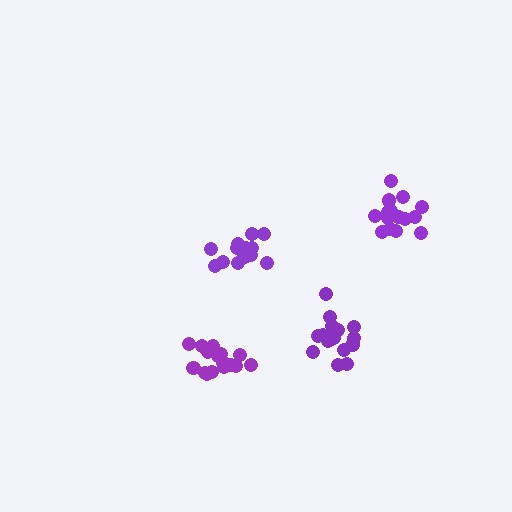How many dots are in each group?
Group 1: 19 dots, Group 2: 15 dots, Group 3: 18 dots, Group 4: 17 dots (69 total).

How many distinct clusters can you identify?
There are 4 distinct clusters.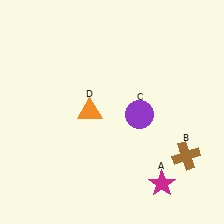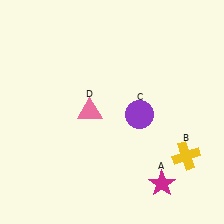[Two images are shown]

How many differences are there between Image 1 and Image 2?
There are 2 differences between the two images.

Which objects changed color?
B changed from brown to yellow. D changed from orange to pink.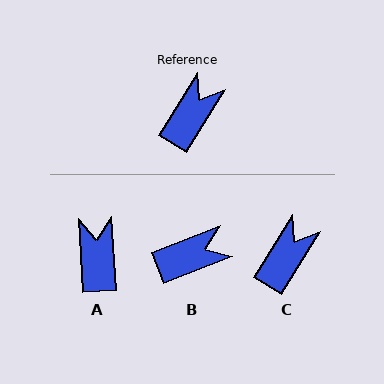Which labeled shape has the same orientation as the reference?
C.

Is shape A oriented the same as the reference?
No, it is off by about 35 degrees.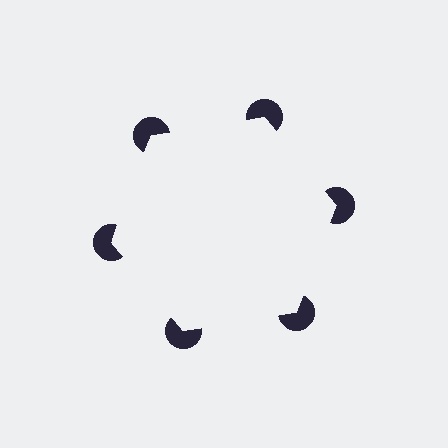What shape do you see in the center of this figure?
An illusory hexagon — its edges are inferred from the aligned wedge cuts in the pac-man discs, not physically drawn.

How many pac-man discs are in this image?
There are 6 — one at each vertex of the illusory hexagon.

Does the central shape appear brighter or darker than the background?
It typically appears slightly brighter than the background, even though no actual brightness change is drawn.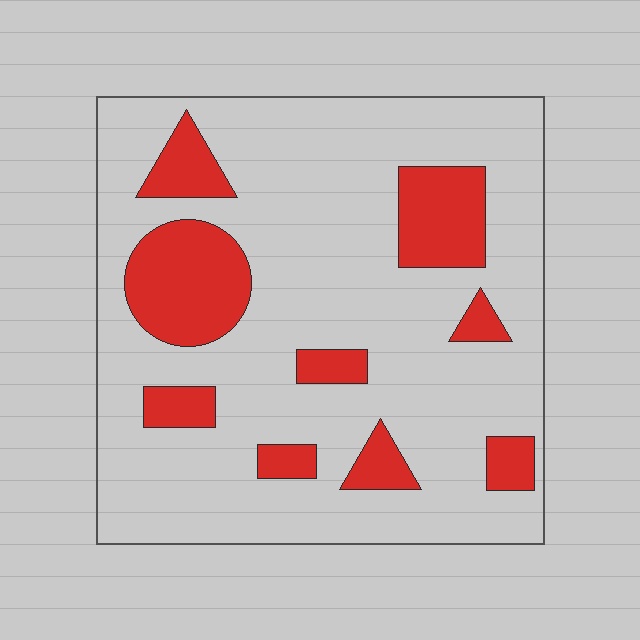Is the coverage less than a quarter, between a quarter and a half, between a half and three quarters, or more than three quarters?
Less than a quarter.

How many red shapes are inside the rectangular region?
9.